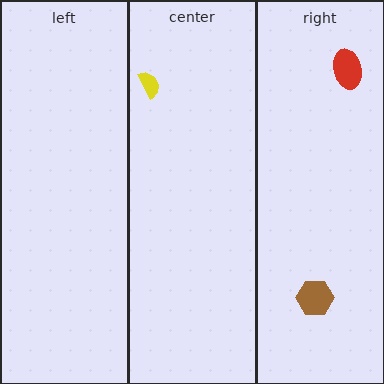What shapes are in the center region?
The yellow semicircle.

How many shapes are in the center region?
1.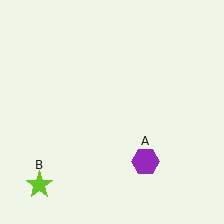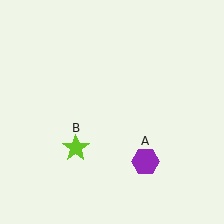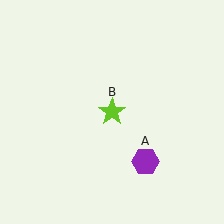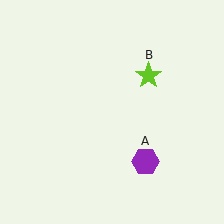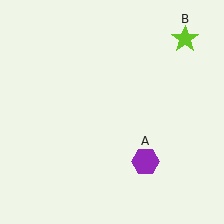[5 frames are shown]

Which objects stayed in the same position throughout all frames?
Purple hexagon (object A) remained stationary.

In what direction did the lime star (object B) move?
The lime star (object B) moved up and to the right.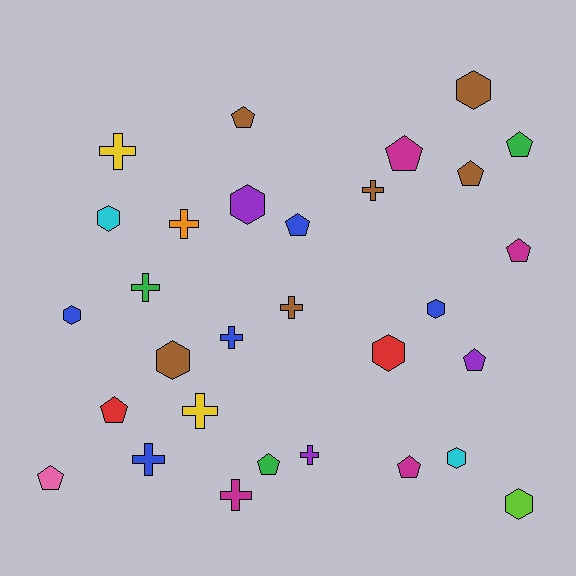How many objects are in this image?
There are 30 objects.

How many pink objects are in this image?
There is 1 pink object.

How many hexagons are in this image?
There are 9 hexagons.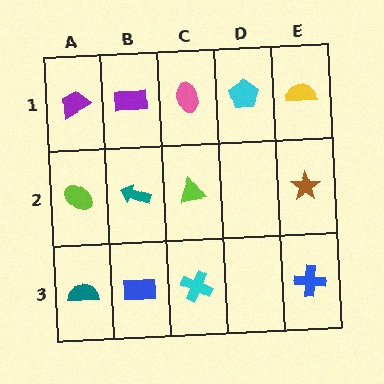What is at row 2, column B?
A teal arrow.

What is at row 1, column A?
A purple trapezoid.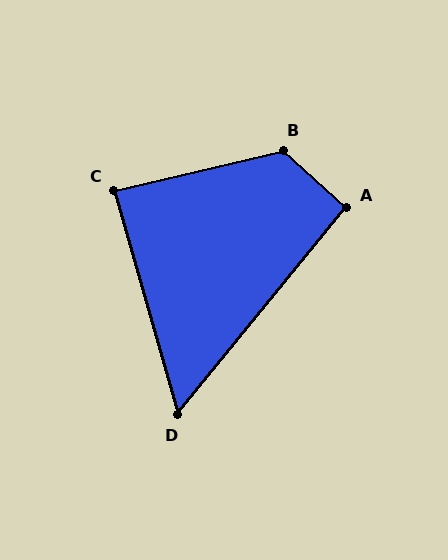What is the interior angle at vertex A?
Approximately 93 degrees (approximately right).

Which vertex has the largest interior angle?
B, at approximately 125 degrees.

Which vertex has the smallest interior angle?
D, at approximately 55 degrees.